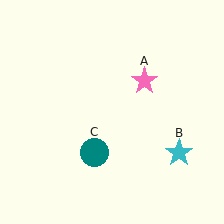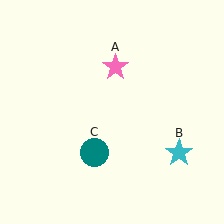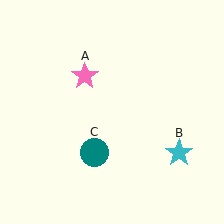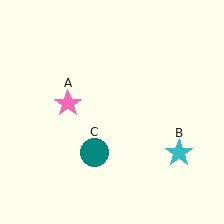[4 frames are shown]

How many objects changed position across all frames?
1 object changed position: pink star (object A).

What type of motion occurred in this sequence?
The pink star (object A) rotated counterclockwise around the center of the scene.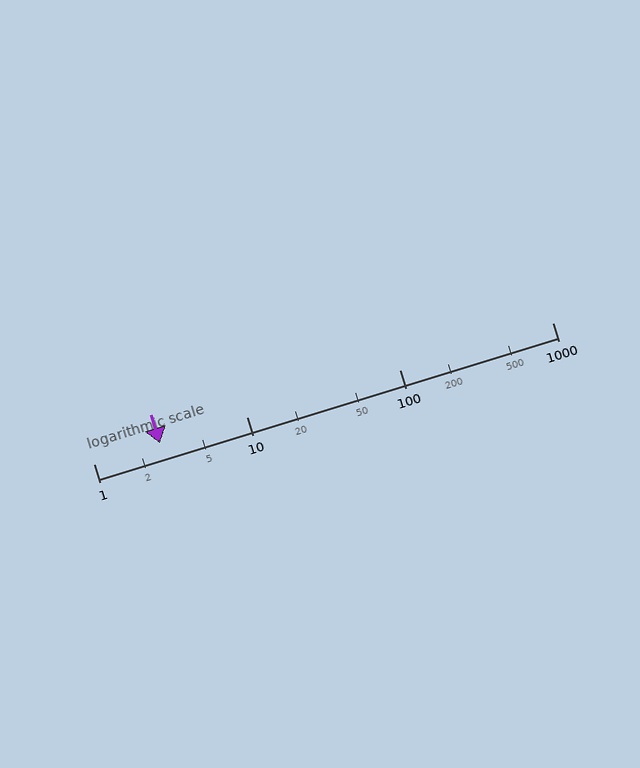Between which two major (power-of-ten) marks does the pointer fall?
The pointer is between 1 and 10.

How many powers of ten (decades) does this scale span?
The scale spans 3 decades, from 1 to 1000.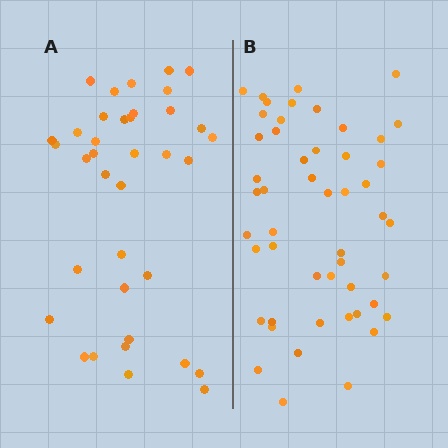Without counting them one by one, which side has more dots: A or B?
Region B (the right region) has more dots.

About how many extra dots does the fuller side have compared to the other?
Region B has approximately 15 more dots than region A.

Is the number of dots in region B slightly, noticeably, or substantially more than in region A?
Region B has noticeably more, but not dramatically so. The ratio is roughly 1.4 to 1.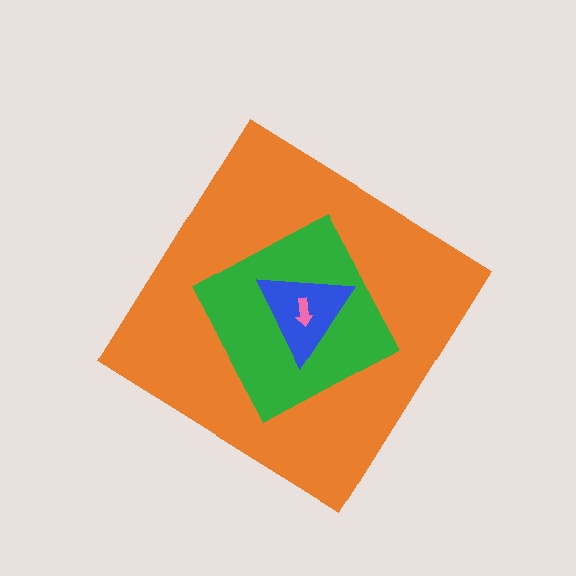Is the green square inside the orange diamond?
Yes.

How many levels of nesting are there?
4.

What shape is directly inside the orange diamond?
The green square.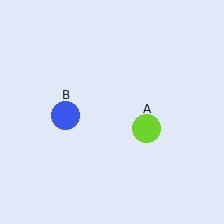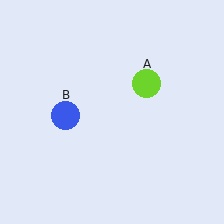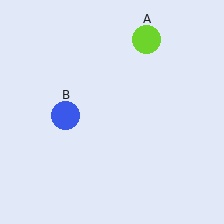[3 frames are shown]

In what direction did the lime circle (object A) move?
The lime circle (object A) moved up.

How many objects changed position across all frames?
1 object changed position: lime circle (object A).